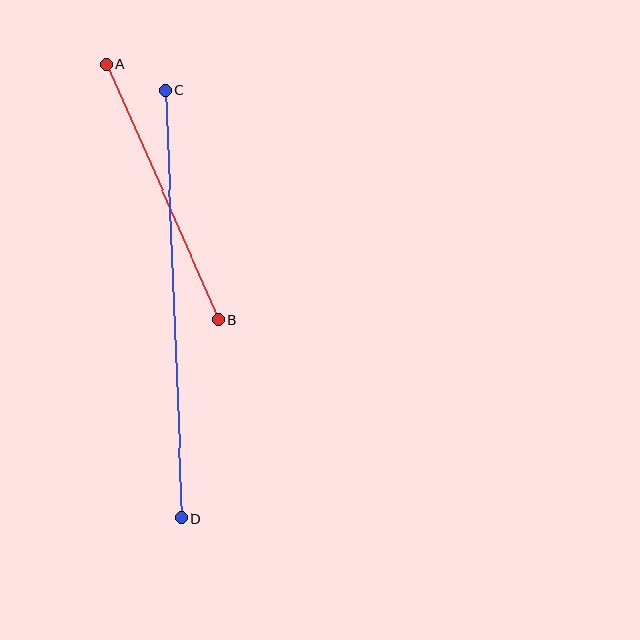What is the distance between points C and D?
The distance is approximately 428 pixels.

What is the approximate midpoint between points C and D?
The midpoint is at approximately (173, 305) pixels.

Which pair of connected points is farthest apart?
Points C and D are farthest apart.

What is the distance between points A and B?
The distance is approximately 278 pixels.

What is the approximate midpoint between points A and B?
The midpoint is at approximately (162, 192) pixels.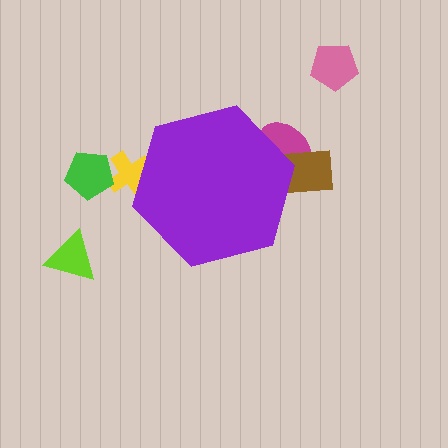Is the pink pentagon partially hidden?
No, the pink pentagon is fully visible.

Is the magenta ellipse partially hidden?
Yes, the magenta ellipse is partially hidden behind the purple hexagon.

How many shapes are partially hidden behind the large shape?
3 shapes are partially hidden.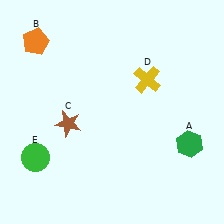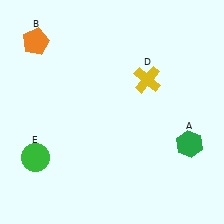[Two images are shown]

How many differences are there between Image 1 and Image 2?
There is 1 difference between the two images.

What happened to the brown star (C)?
The brown star (C) was removed in Image 2. It was in the bottom-left area of Image 1.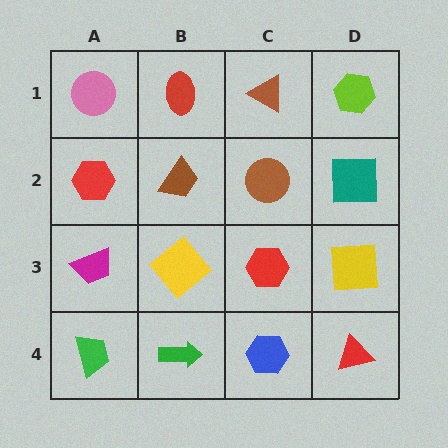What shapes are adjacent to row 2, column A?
A pink circle (row 1, column A), a magenta trapezoid (row 3, column A), a brown trapezoid (row 2, column B).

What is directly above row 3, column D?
A teal square.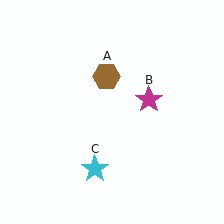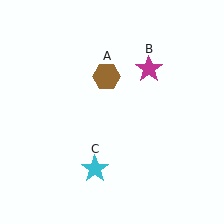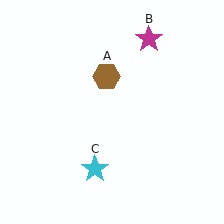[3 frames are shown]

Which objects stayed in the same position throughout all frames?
Brown hexagon (object A) and cyan star (object C) remained stationary.